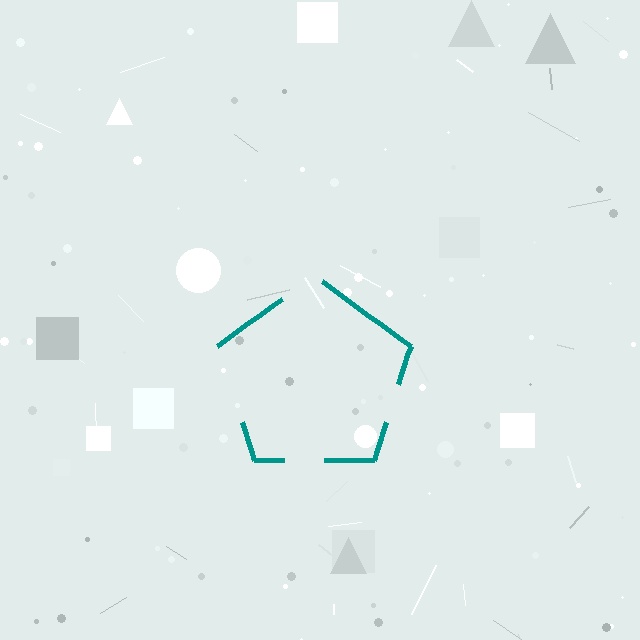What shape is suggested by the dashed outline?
The dashed outline suggests a pentagon.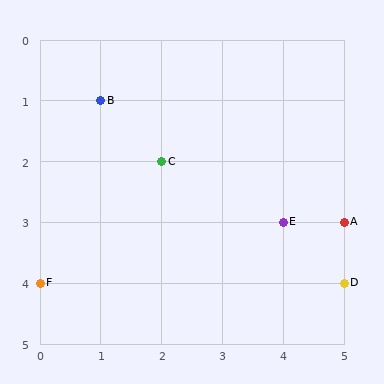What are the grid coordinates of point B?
Point B is at grid coordinates (1, 1).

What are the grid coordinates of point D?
Point D is at grid coordinates (5, 4).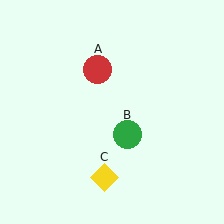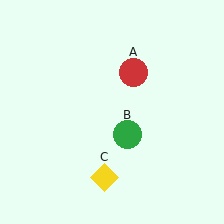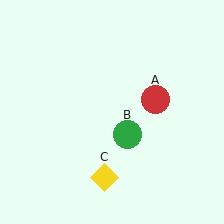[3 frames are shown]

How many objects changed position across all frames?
1 object changed position: red circle (object A).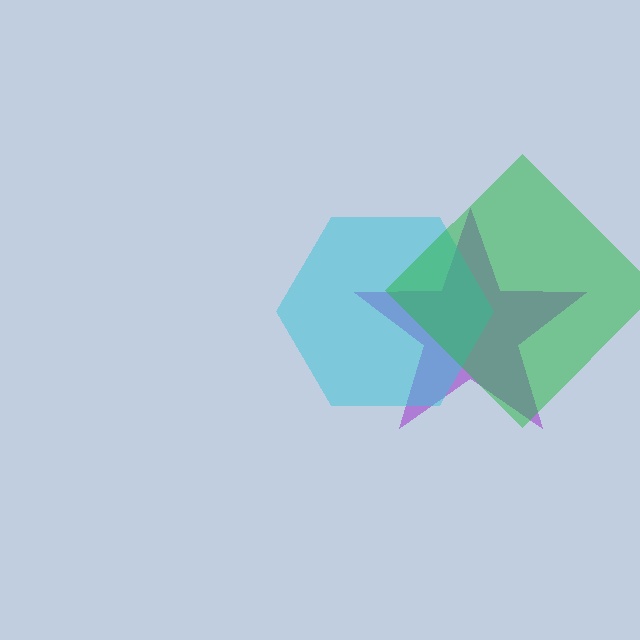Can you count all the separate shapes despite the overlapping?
Yes, there are 3 separate shapes.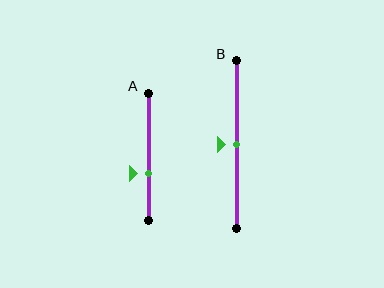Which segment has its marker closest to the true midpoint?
Segment B has its marker closest to the true midpoint.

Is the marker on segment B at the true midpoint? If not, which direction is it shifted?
Yes, the marker on segment B is at the true midpoint.